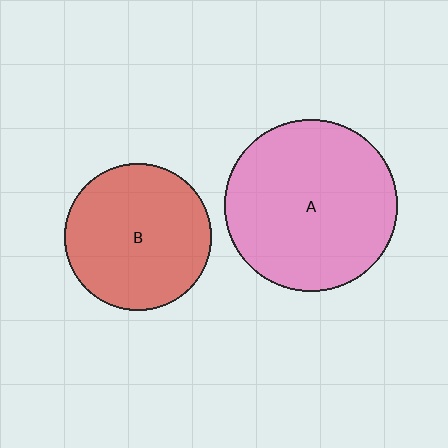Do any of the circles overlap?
No, none of the circles overlap.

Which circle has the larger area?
Circle A (pink).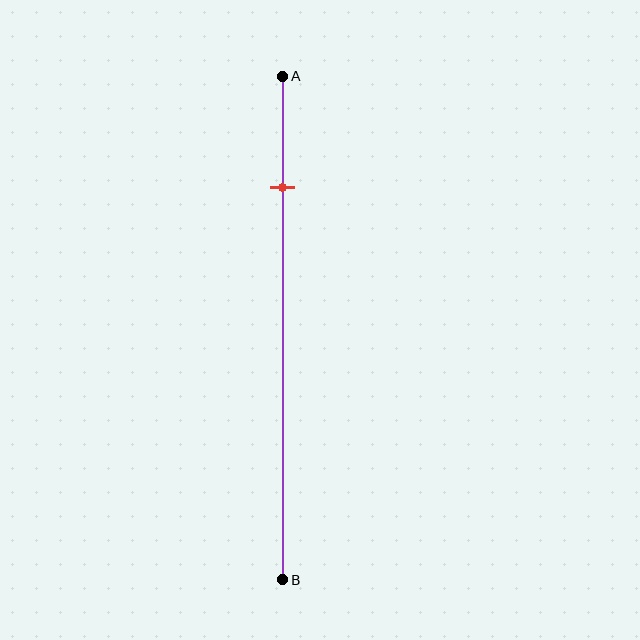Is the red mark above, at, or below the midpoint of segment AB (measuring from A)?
The red mark is above the midpoint of segment AB.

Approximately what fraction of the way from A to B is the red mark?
The red mark is approximately 20% of the way from A to B.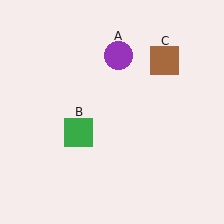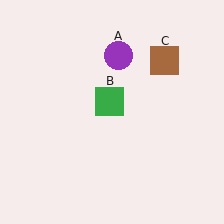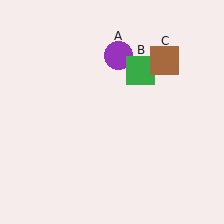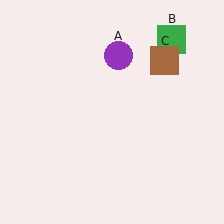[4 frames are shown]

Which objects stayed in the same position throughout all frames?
Purple circle (object A) and brown square (object C) remained stationary.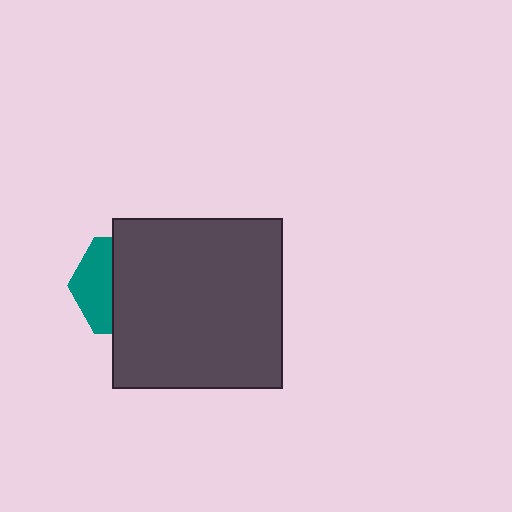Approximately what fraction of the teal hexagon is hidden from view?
Roughly 63% of the teal hexagon is hidden behind the dark gray square.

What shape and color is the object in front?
The object in front is a dark gray square.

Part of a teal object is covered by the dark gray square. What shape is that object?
It is a hexagon.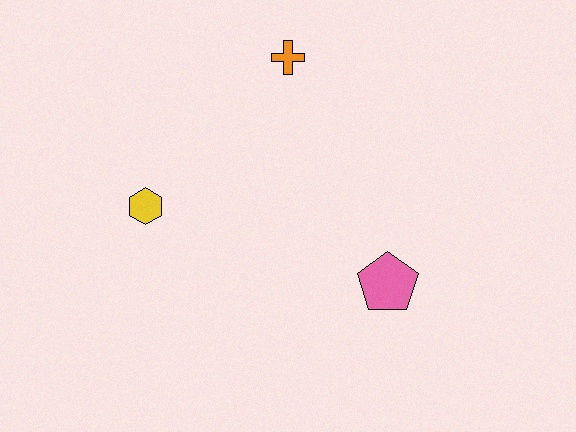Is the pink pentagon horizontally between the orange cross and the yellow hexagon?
No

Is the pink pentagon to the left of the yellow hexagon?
No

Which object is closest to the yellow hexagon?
The orange cross is closest to the yellow hexagon.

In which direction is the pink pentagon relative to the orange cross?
The pink pentagon is below the orange cross.